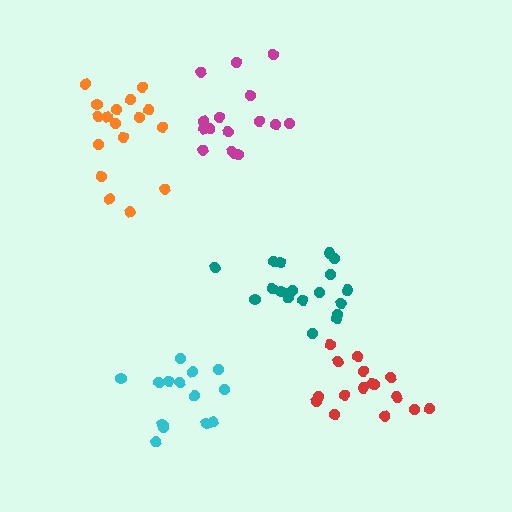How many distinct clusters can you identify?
There are 5 distinct clusters.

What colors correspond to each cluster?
The clusters are colored: cyan, magenta, orange, teal, red.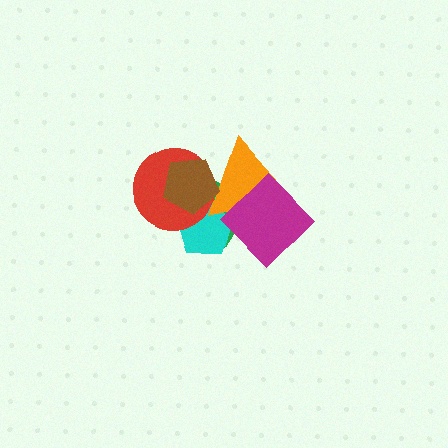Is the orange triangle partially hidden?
Yes, it is partially covered by another shape.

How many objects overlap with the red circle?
4 objects overlap with the red circle.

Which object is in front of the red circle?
The brown pentagon is in front of the red circle.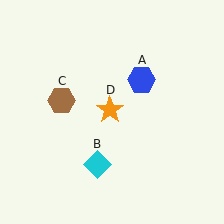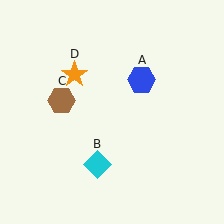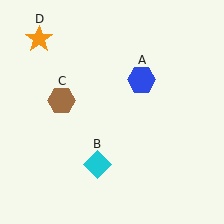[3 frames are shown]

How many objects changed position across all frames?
1 object changed position: orange star (object D).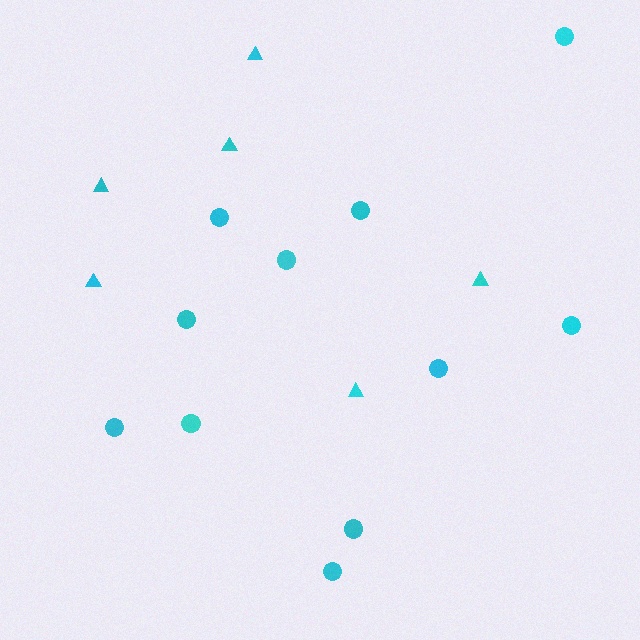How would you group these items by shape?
There are 2 groups: one group of triangles (6) and one group of circles (11).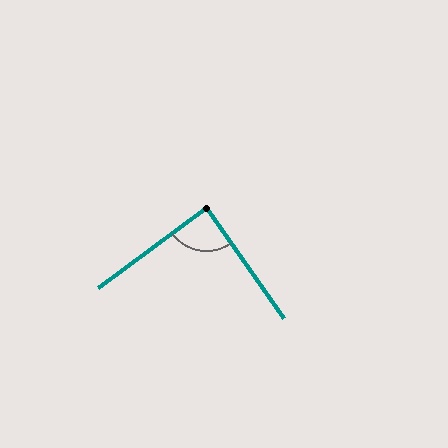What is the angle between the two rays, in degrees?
Approximately 88 degrees.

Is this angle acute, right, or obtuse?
It is approximately a right angle.